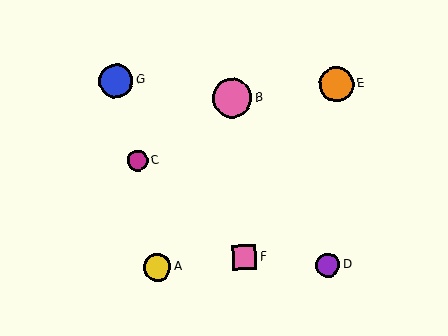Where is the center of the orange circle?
The center of the orange circle is at (336, 84).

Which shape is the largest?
The pink circle (labeled B) is the largest.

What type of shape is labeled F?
Shape F is a pink square.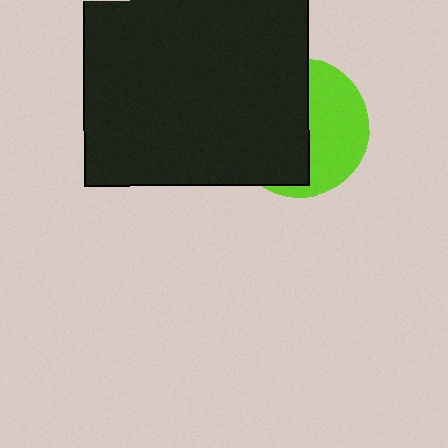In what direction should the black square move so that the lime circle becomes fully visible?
The black square should move left. That is the shortest direction to clear the overlap and leave the lime circle fully visible.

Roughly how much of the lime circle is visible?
A small part of it is visible (roughly 44%).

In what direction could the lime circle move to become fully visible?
The lime circle could move right. That would shift it out from behind the black square entirely.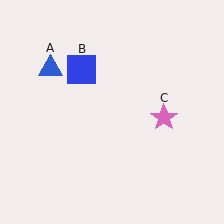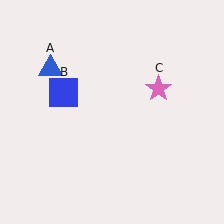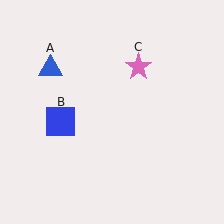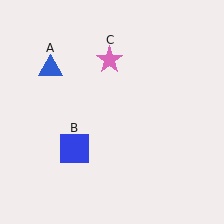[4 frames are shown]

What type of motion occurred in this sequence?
The blue square (object B), pink star (object C) rotated counterclockwise around the center of the scene.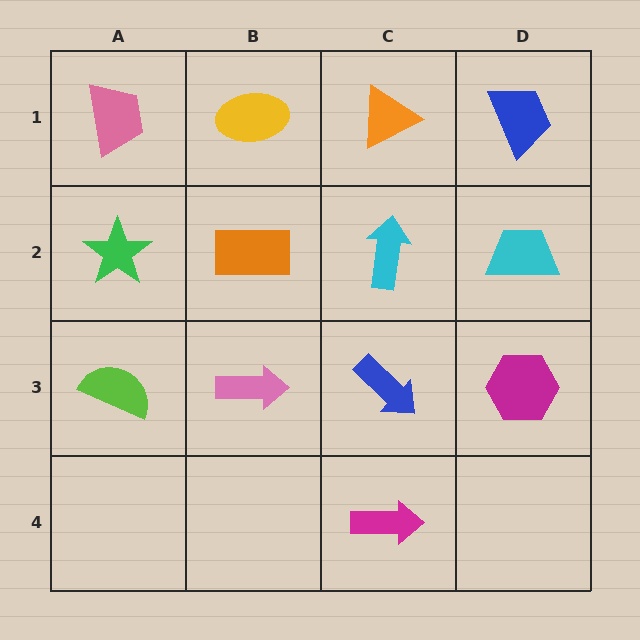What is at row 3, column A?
A lime semicircle.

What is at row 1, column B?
A yellow ellipse.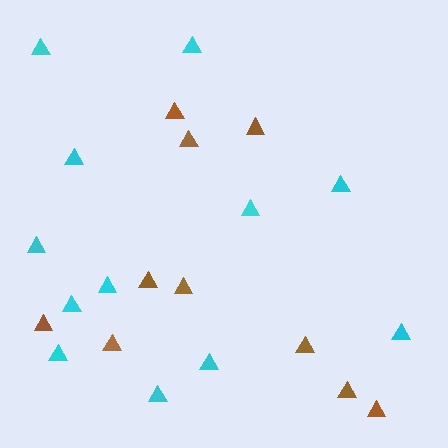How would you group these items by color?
There are 2 groups: one group of brown triangles (10) and one group of cyan triangles (12).